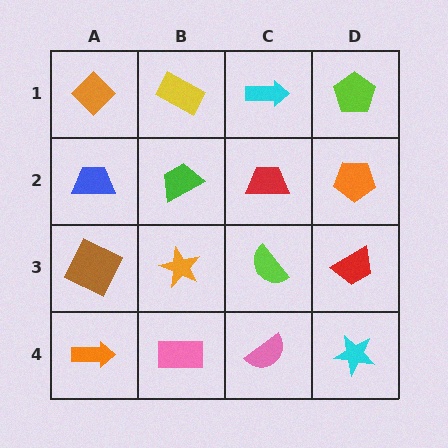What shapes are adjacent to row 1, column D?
An orange pentagon (row 2, column D), a cyan arrow (row 1, column C).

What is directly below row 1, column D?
An orange pentagon.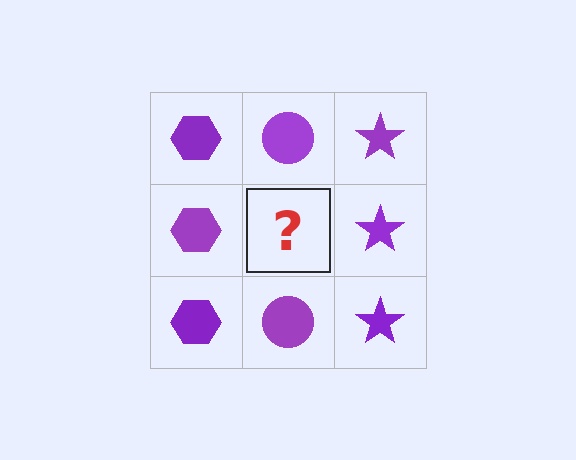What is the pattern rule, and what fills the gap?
The rule is that each column has a consistent shape. The gap should be filled with a purple circle.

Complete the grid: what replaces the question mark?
The question mark should be replaced with a purple circle.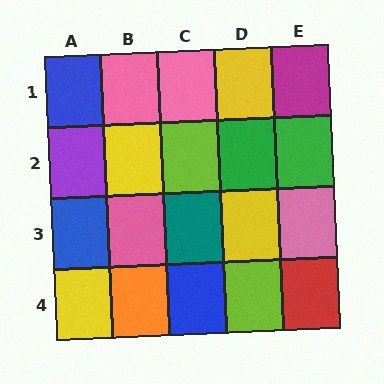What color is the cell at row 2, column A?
Purple.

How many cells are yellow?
4 cells are yellow.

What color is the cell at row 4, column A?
Yellow.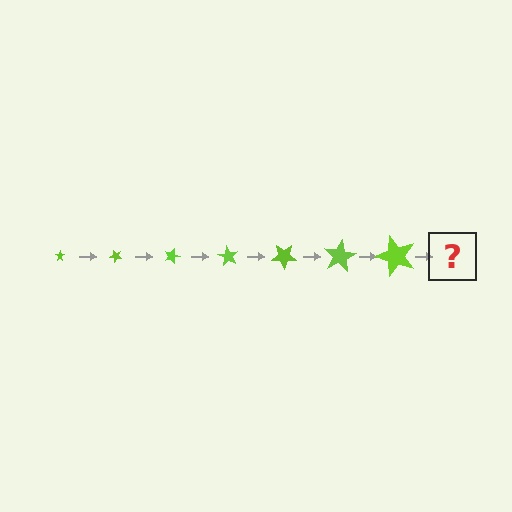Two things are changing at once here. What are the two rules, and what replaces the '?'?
The two rules are that the star grows larger each step and it rotates 45 degrees each step. The '?' should be a star, larger than the previous one and rotated 315 degrees from the start.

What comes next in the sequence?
The next element should be a star, larger than the previous one and rotated 315 degrees from the start.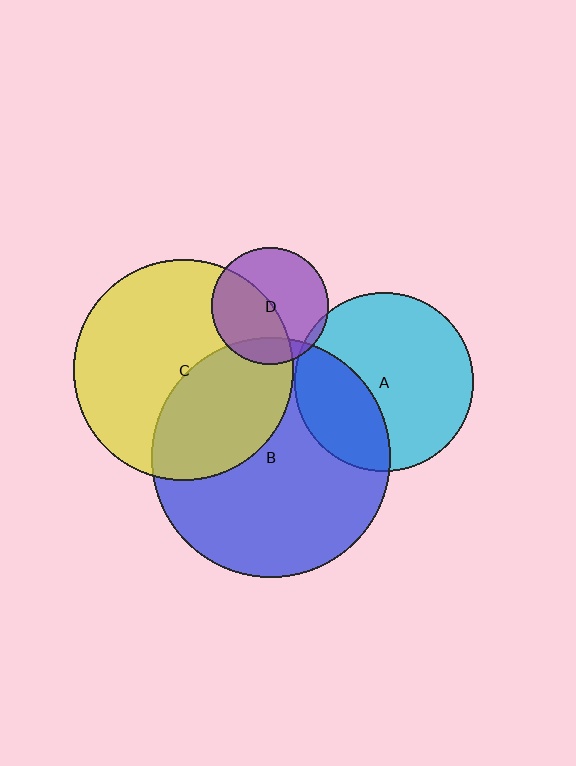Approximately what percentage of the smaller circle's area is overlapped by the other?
Approximately 5%.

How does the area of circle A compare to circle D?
Approximately 2.3 times.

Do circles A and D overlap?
Yes.